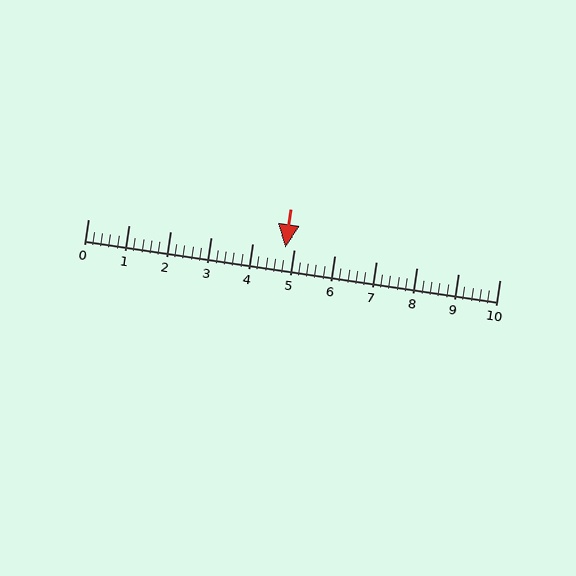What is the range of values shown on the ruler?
The ruler shows values from 0 to 10.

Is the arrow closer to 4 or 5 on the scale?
The arrow is closer to 5.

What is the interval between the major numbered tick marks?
The major tick marks are spaced 1 units apart.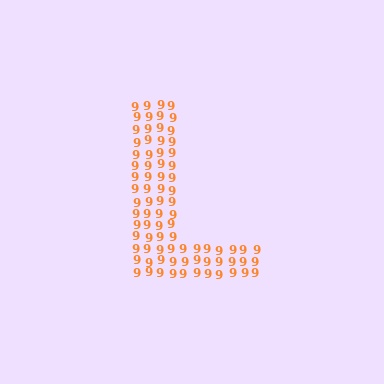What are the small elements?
The small elements are digit 9's.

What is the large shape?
The large shape is the letter L.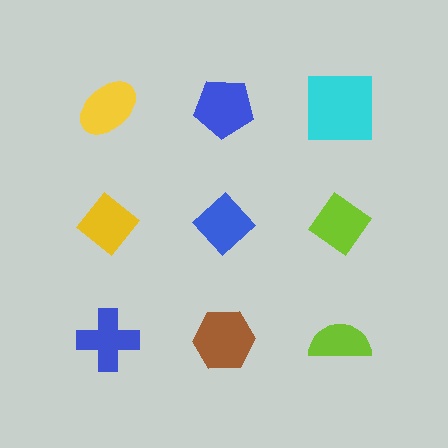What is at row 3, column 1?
A blue cross.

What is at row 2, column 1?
A yellow diamond.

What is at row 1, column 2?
A blue pentagon.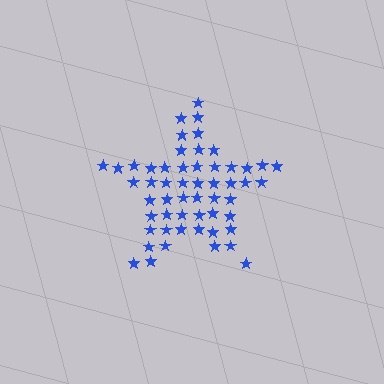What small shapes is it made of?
It is made of small stars.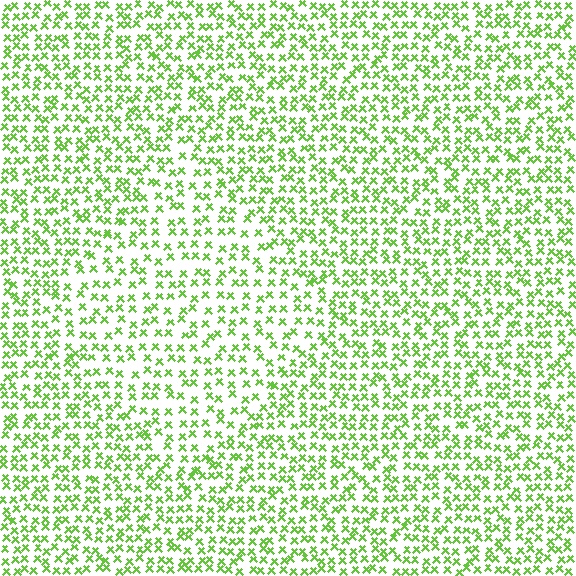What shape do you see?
I see a diamond.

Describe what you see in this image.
The image contains small lime elements arranged at two different densities. A diamond-shaped region is visible where the elements are less densely packed than the surrounding area.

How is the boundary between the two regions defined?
The boundary is defined by a change in element density (approximately 1.5x ratio). All elements are the same color, size, and shape.